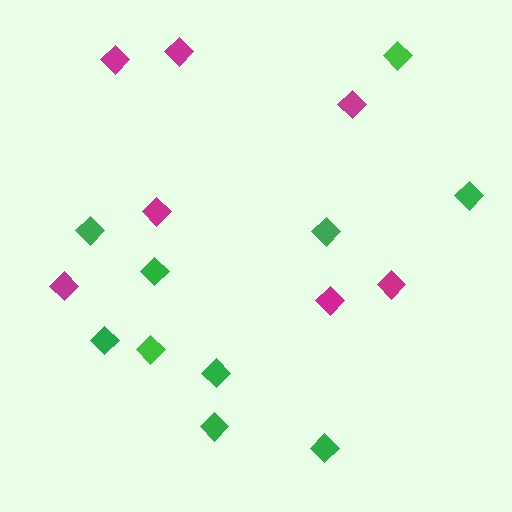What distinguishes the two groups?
There are 2 groups: one group of green diamonds (10) and one group of magenta diamonds (7).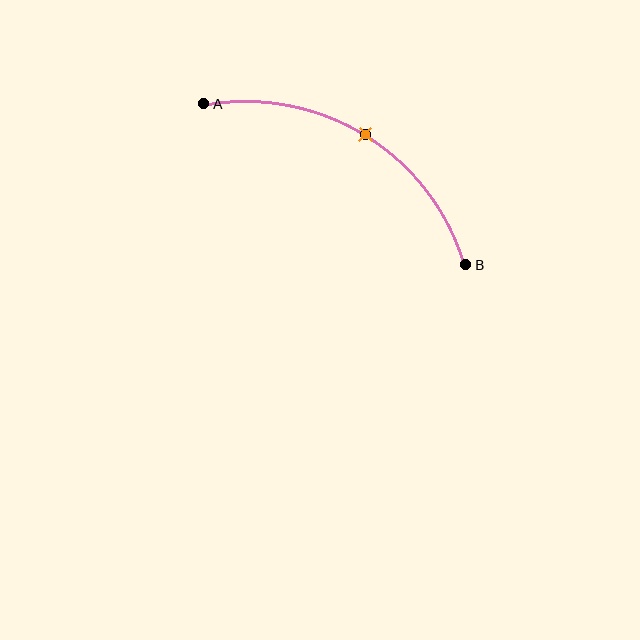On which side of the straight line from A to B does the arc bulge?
The arc bulges above the straight line connecting A and B.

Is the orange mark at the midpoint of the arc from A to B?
Yes. The orange mark lies on the arc at equal arc-length from both A and B — it is the arc midpoint.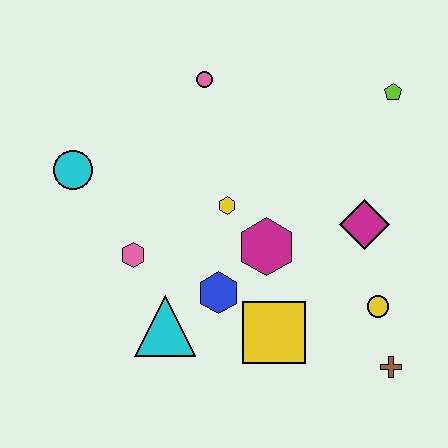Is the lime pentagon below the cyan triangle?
No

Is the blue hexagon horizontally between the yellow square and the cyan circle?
Yes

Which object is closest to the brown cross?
The yellow circle is closest to the brown cross.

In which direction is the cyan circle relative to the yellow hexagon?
The cyan circle is to the left of the yellow hexagon.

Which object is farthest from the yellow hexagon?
The brown cross is farthest from the yellow hexagon.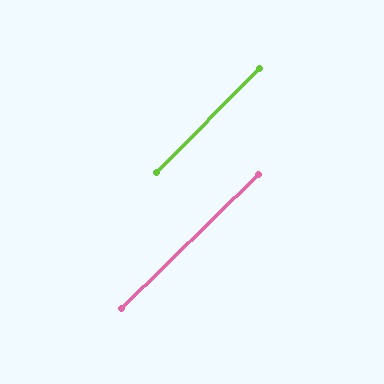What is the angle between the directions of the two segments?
Approximately 1 degree.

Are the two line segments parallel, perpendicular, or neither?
Parallel — their directions differ by only 1.0°.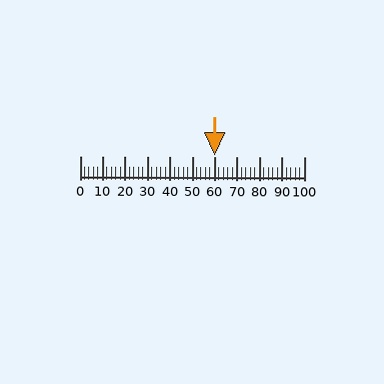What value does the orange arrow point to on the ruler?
The orange arrow points to approximately 60.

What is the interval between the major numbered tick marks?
The major tick marks are spaced 10 units apart.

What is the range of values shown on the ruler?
The ruler shows values from 0 to 100.